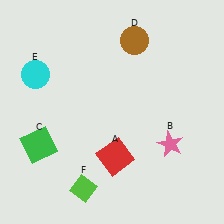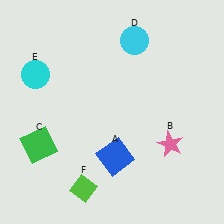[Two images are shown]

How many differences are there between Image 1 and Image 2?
There are 2 differences between the two images.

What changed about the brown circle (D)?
In Image 1, D is brown. In Image 2, it changed to cyan.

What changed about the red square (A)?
In Image 1, A is red. In Image 2, it changed to blue.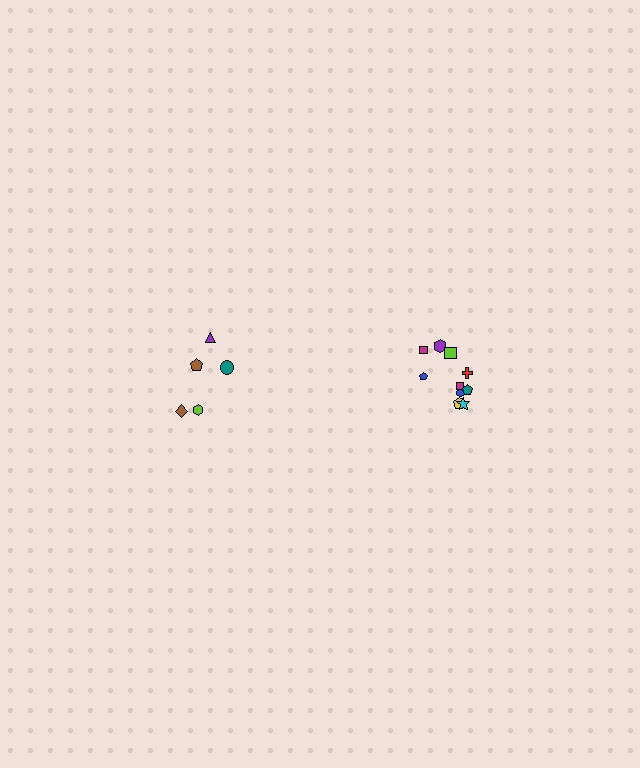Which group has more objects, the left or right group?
The right group.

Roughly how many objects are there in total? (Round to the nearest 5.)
Roughly 15 objects in total.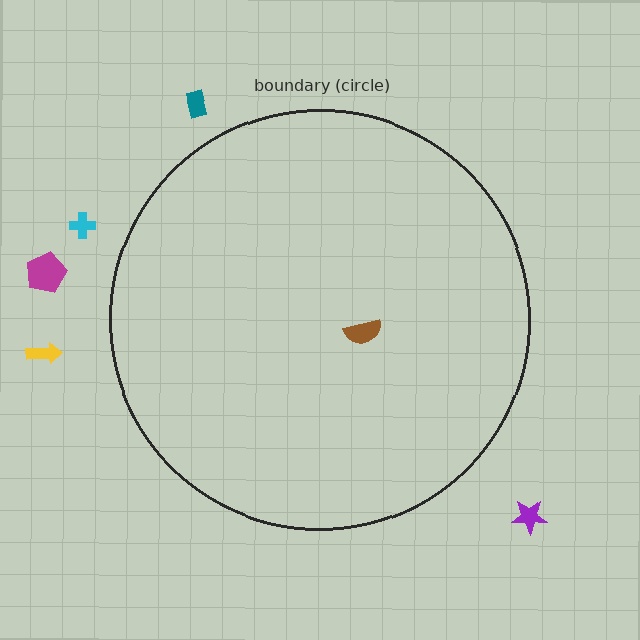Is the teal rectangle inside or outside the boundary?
Outside.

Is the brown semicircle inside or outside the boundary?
Inside.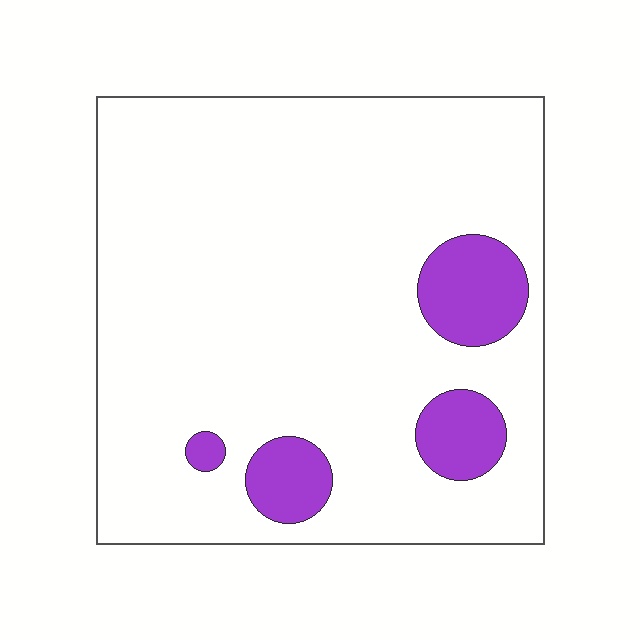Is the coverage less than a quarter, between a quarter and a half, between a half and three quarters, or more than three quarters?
Less than a quarter.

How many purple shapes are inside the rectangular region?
4.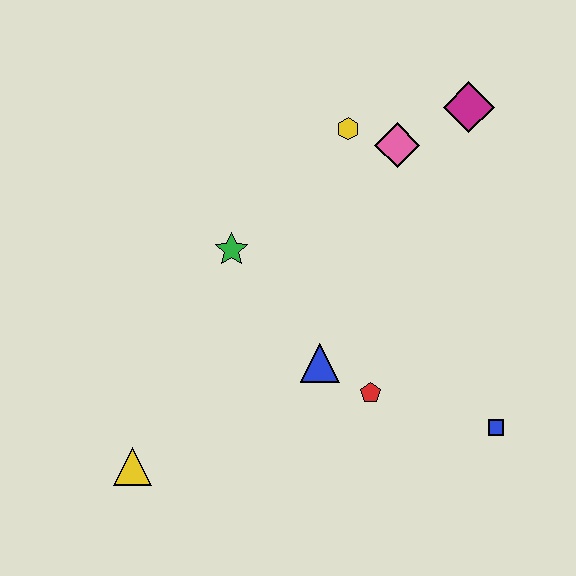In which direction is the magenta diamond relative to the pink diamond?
The magenta diamond is to the right of the pink diamond.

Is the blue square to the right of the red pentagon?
Yes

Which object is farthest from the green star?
The blue square is farthest from the green star.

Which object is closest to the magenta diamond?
The pink diamond is closest to the magenta diamond.